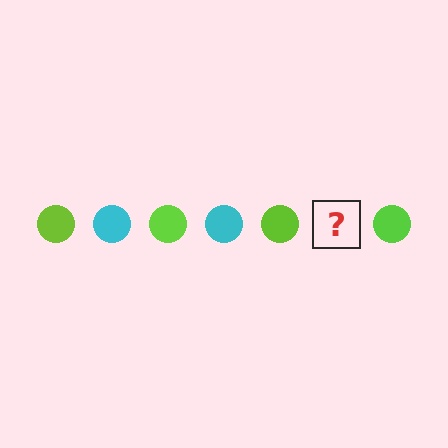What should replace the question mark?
The question mark should be replaced with a cyan circle.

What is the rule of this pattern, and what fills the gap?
The rule is that the pattern cycles through lime, cyan circles. The gap should be filled with a cyan circle.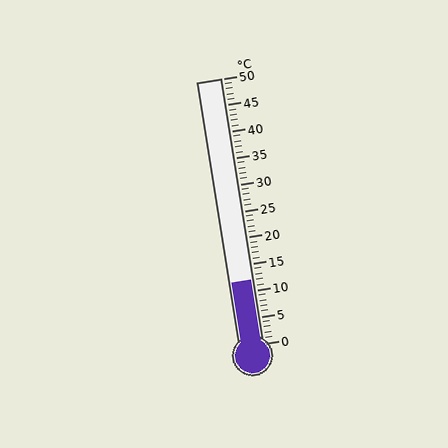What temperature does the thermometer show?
The thermometer shows approximately 12°C.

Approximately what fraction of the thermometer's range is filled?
The thermometer is filled to approximately 25% of its range.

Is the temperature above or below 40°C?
The temperature is below 40°C.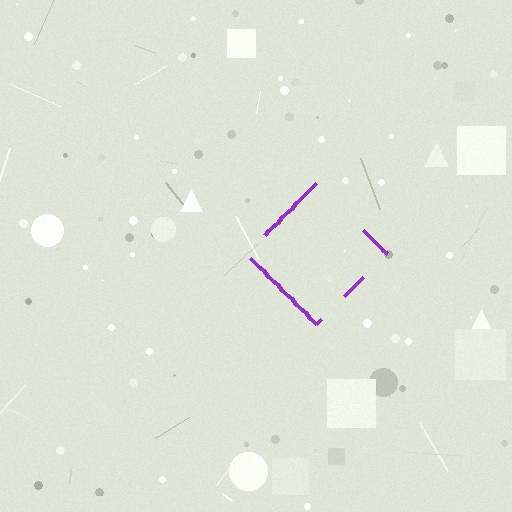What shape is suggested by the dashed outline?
The dashed outline suggests a diamond.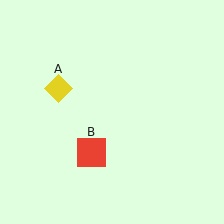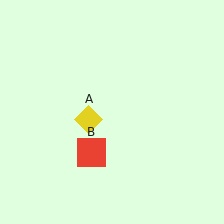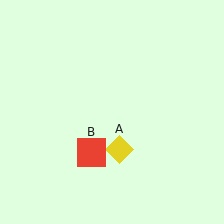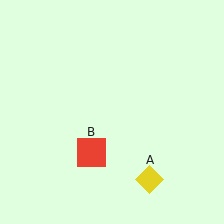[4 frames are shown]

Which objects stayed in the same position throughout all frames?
Red square (object B) remained stationary.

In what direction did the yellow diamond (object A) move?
The yellow diamond (object A) moved down and to the right.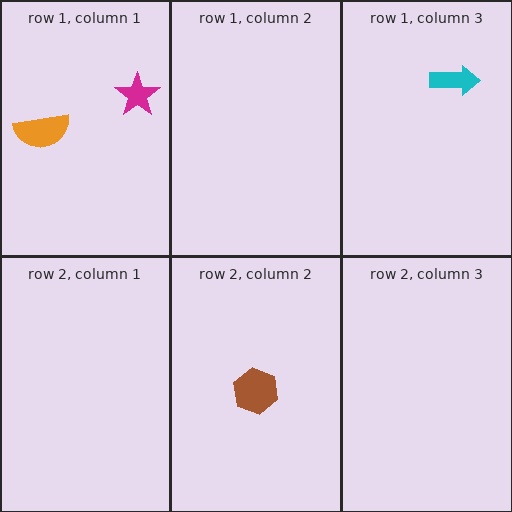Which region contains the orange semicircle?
The row 1, column 1 region.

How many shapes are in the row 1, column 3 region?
1.